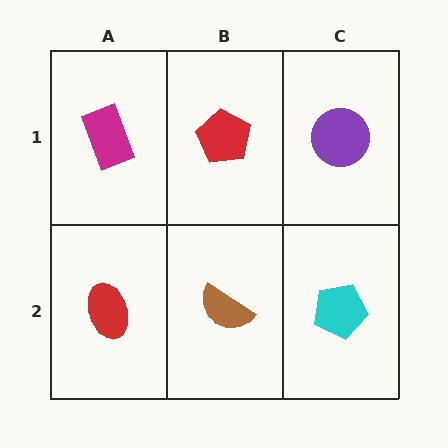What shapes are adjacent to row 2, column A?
A magenta rectangle (row 1, column A), a brown semicircle (row 2, column B).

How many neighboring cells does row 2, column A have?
2.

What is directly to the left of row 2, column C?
A brown semicircle.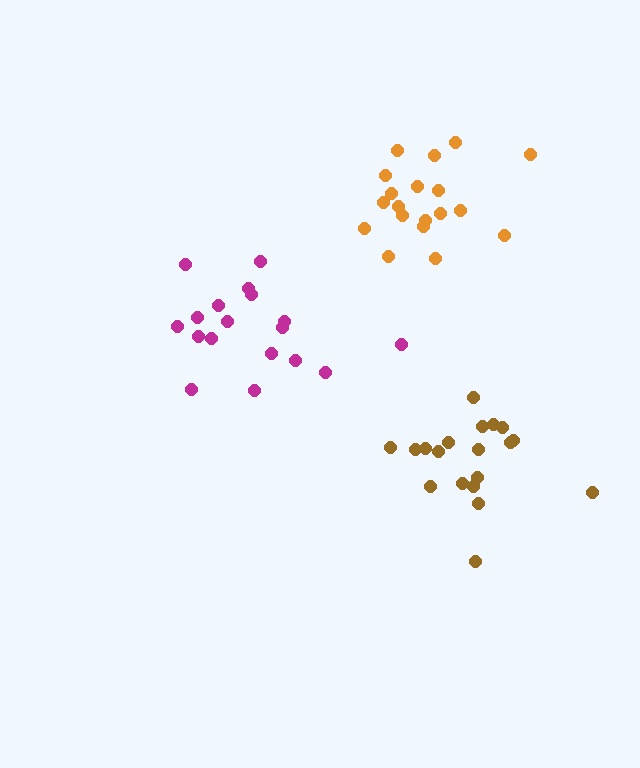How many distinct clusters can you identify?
There are 3 distinct clusters.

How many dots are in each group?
Group 1: 19 dots, Group 2: 18 dots, Group 3: 19 dots (56 total).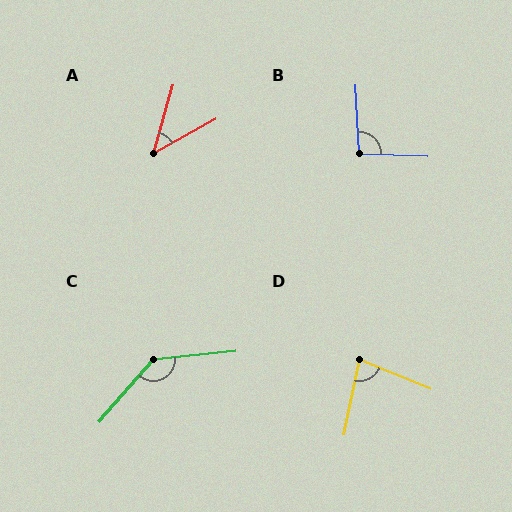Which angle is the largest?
C, at approximately 137 degrees.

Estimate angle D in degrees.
Approximately 79 degrees.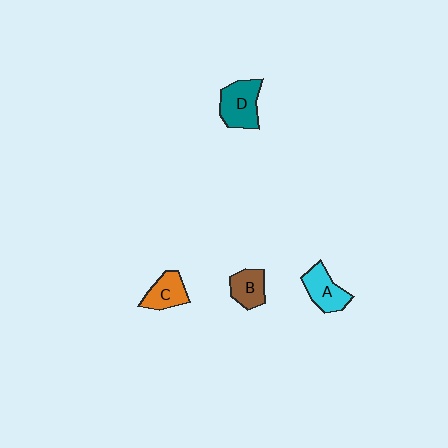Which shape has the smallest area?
Shape B (brown).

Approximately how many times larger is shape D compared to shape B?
Approximately 1.4 times.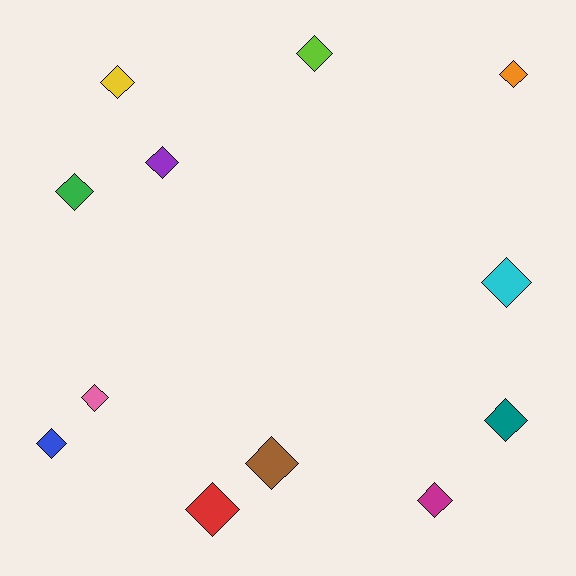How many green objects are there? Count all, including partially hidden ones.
There is 1 green object.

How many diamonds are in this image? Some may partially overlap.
There are 12 diamonds.